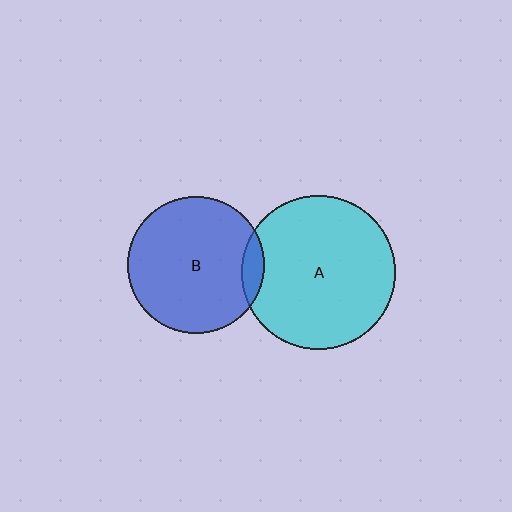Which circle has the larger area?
Circle A (cyan).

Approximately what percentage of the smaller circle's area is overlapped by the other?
Approximately 10%.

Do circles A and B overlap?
Yes.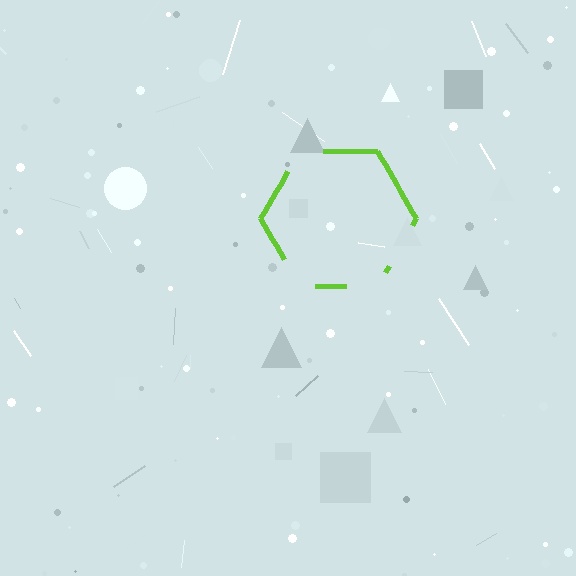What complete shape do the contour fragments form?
The contour fragments form a hexagon.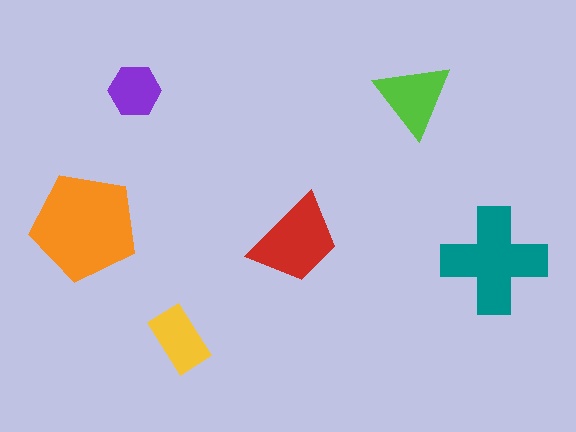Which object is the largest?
The orange pentagon.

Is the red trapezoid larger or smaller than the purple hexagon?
Larger.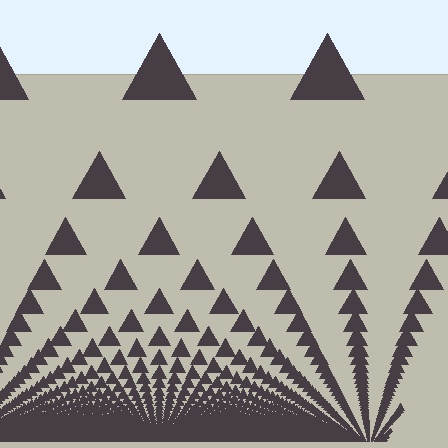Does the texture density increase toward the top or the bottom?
Density increases toward the bottom.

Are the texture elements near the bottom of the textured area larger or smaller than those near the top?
Smaller. The gradient is inverted — elements near the bottom are smaller and denser.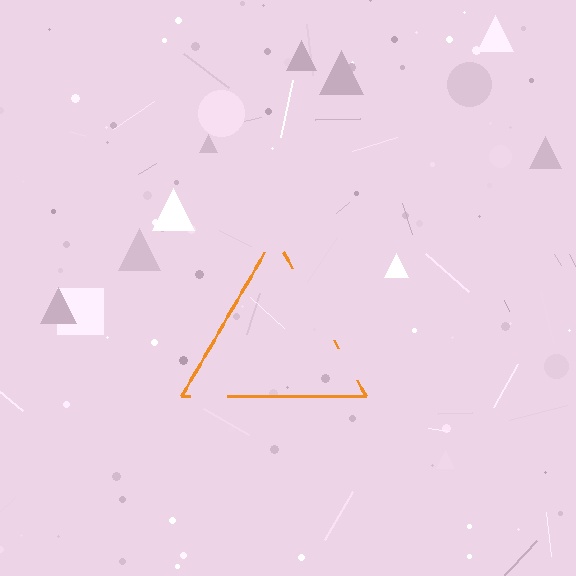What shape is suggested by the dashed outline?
The dashed outline suggests a triangle.